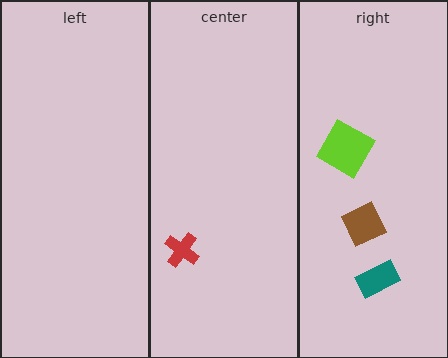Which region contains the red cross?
The center region.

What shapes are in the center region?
The red cross.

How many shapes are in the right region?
3.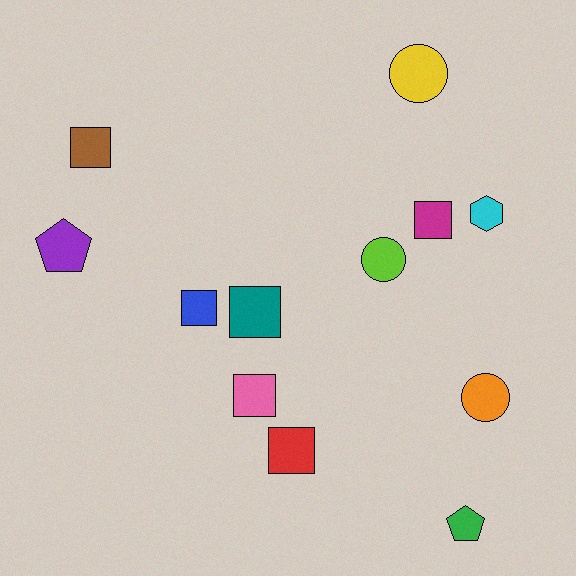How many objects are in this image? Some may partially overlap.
There are 12 objects.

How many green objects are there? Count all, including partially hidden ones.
There is 1 green object.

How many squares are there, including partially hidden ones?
There are 6 squares.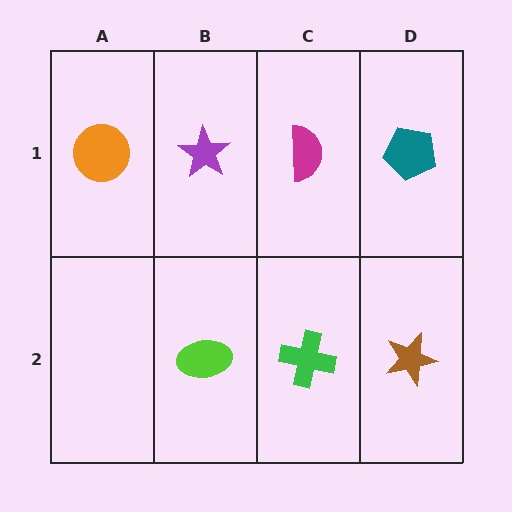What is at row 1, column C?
A magenta semicircle.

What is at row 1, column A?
An orange circle.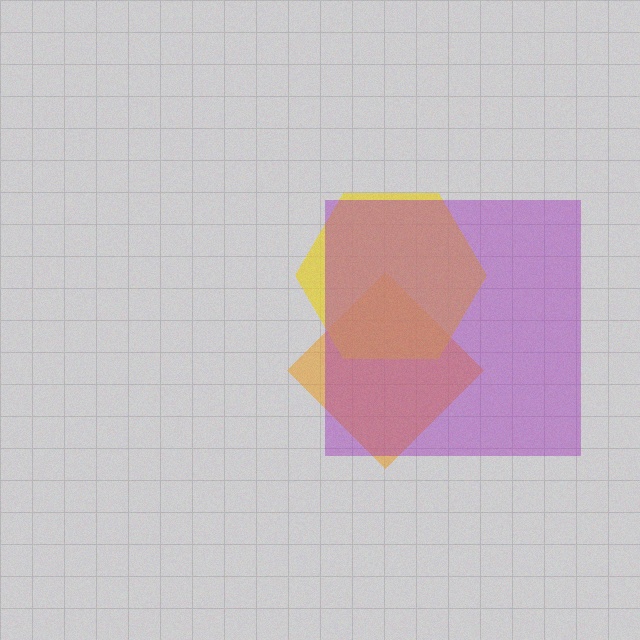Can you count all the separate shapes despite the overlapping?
Yes, there are 3 separate shapes.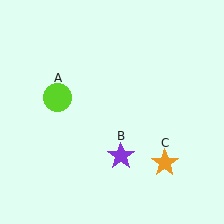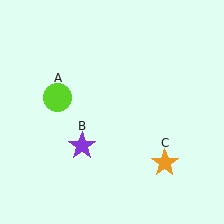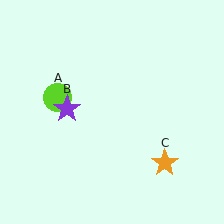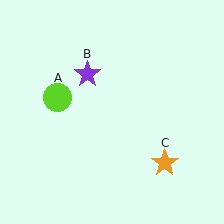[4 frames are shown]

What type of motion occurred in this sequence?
The purple star (object B) rotated clockwise around the center of the scene.